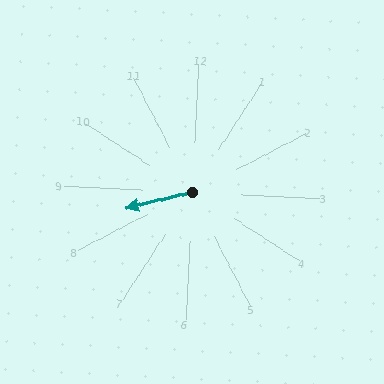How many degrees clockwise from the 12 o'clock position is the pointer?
Approximately 253 degrees.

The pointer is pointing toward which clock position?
Roughly 8 o'clock.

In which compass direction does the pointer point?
West.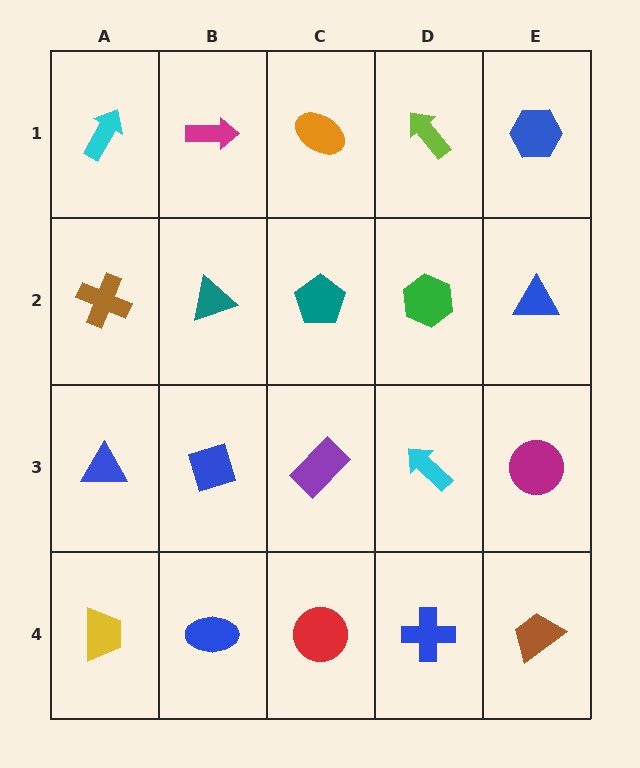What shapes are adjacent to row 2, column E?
A blue hexagon (row 1, column E), a magenta circle (row 3, column E), a green hexagon (row 2, column D).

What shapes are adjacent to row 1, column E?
A blue triangle (row 2, column E), a lime arrow (row 1, column D).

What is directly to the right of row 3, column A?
A blue diamond.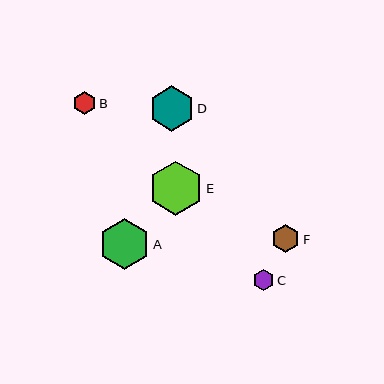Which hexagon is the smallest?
Hexagon C is the smallest with a size of approximately 21 pixels.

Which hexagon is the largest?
Hexagon E is the largest with a size of approximately 54 pixels.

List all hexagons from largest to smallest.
From largest to smallest: E, A, D, F, B, C.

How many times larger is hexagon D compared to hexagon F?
Hexagon D is approximately 1.6 times the size of hexagon F.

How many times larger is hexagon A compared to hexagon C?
Hexagon A is approximately 2.4 times the size of hexagon C.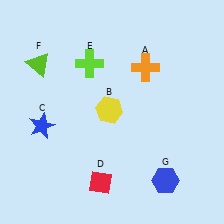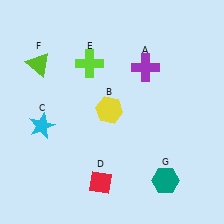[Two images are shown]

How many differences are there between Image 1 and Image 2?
There are 3 differences between the two images.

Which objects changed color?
A changed from orange to purple. C changed from blue to cyan. G changed from blue to teal.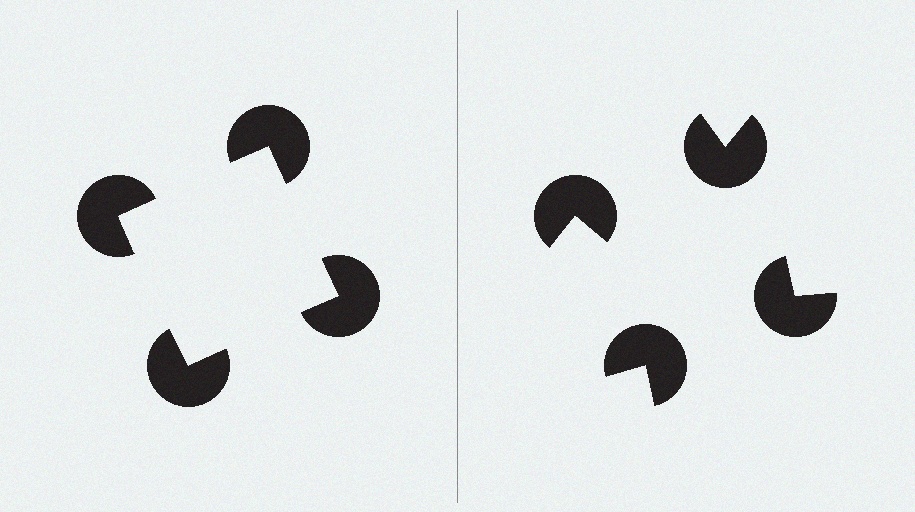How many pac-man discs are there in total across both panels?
8 — 4 on each side.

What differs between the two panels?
The pac-man discs are positioned identically on both sides; only the wedge orientations differ. On the left they align to a square; on the right they are misaligned.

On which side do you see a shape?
An illusory square appears on the left side. On the right side the wedge cuts are rotated, so no coherent shape forms.